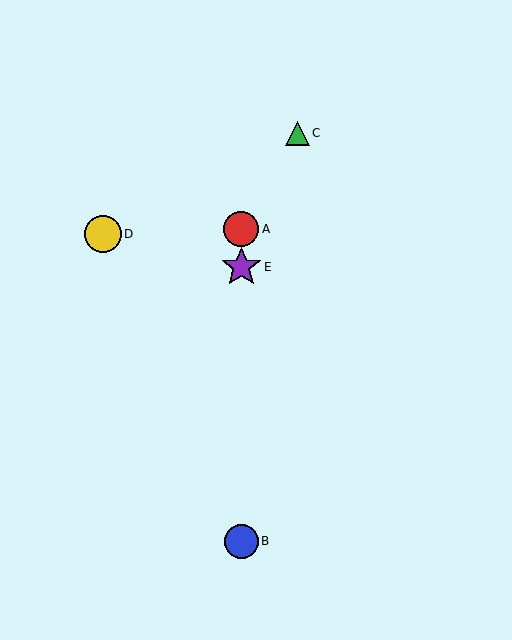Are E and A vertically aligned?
Yes, both are at x≈241.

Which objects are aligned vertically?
Objects A, B, E are aligned vertically.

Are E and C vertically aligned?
No, E is at x≈241 and C is at x≈297.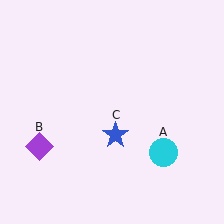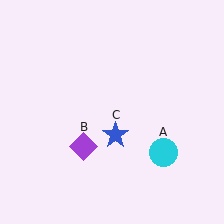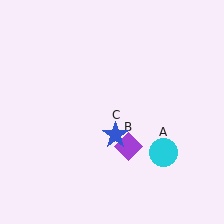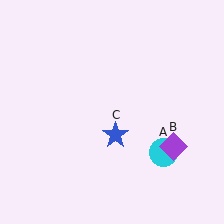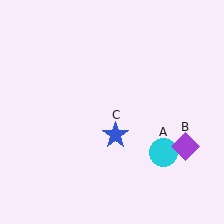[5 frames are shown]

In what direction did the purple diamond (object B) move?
The purple diamond (object B) moved right.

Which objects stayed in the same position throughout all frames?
Cyan circle (object A) and blue star (object C) remained stationary.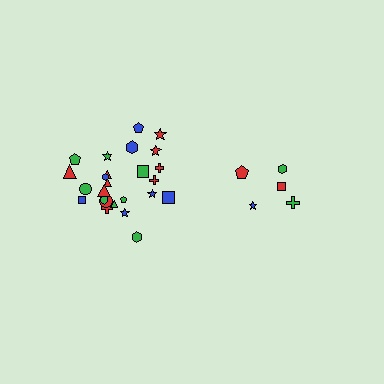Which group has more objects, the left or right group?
The left group.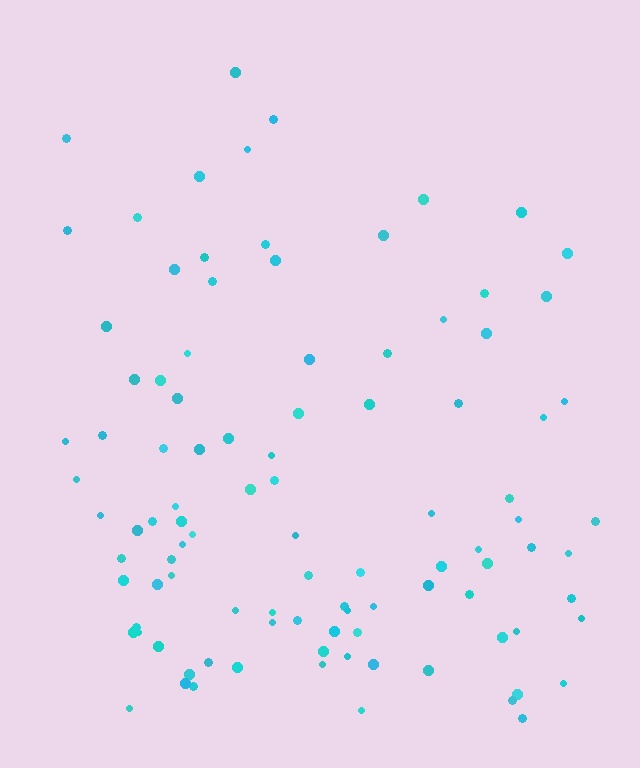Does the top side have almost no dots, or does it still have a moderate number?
Still a moderate number, just noticeably fewer than the bottom.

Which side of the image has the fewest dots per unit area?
The top.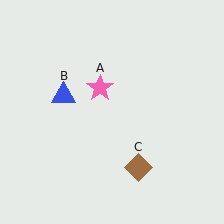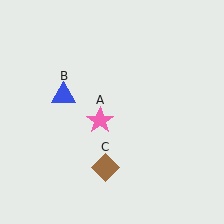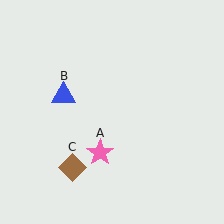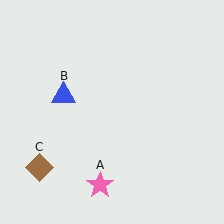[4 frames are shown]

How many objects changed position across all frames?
2 objects changed position: pink star (object A), brown diamond (object C).